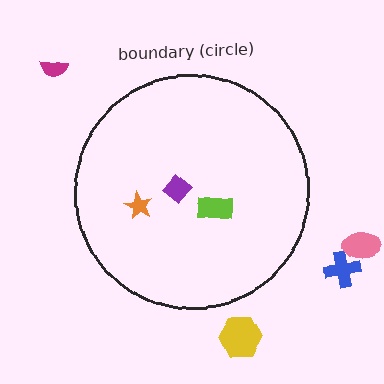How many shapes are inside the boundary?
3 inside, 4 outside.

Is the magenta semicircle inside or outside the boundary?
Outside.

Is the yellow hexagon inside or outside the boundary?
Outside.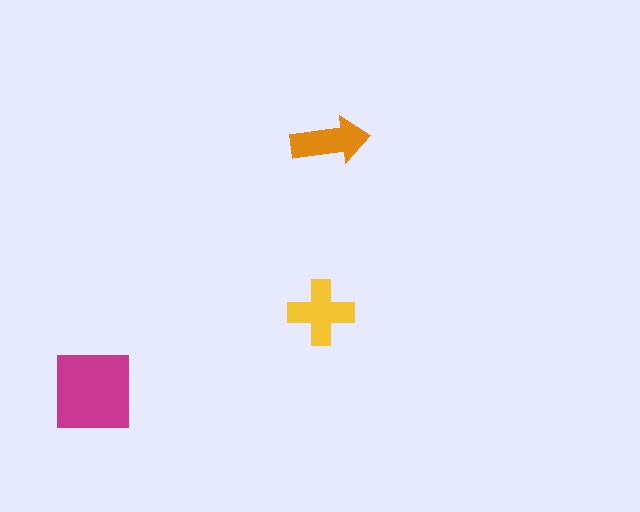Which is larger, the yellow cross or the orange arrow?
The yellow cross.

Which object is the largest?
The magenta square.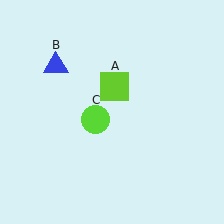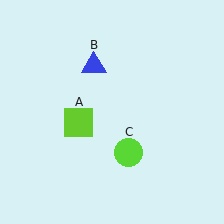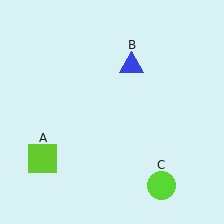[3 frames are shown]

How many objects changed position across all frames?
3 objects changed position: lime square (object A), blue triangle (object B), lime circle (object C).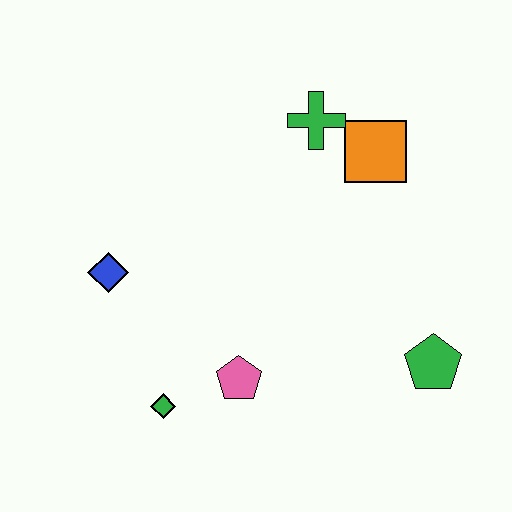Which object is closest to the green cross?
The orange square is closest to the green cross.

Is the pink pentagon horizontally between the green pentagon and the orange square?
No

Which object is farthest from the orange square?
The green diamond is farthest from the orange square.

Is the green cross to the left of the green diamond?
No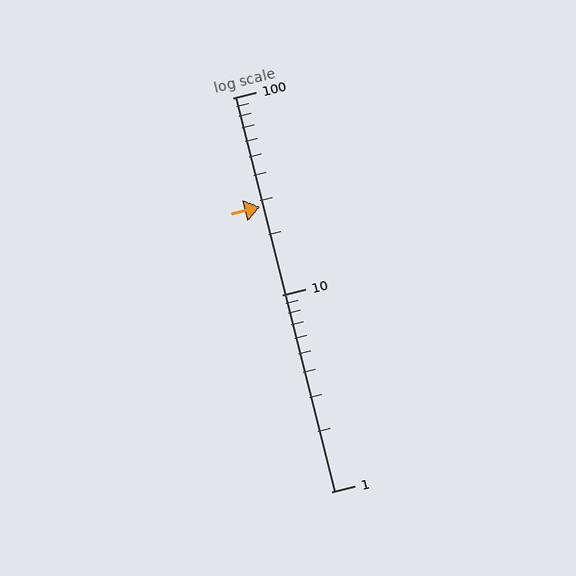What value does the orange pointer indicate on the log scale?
The pointer indicates approximately 28.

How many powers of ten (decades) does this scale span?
The scale spans 2 decades, from 1 to 100.